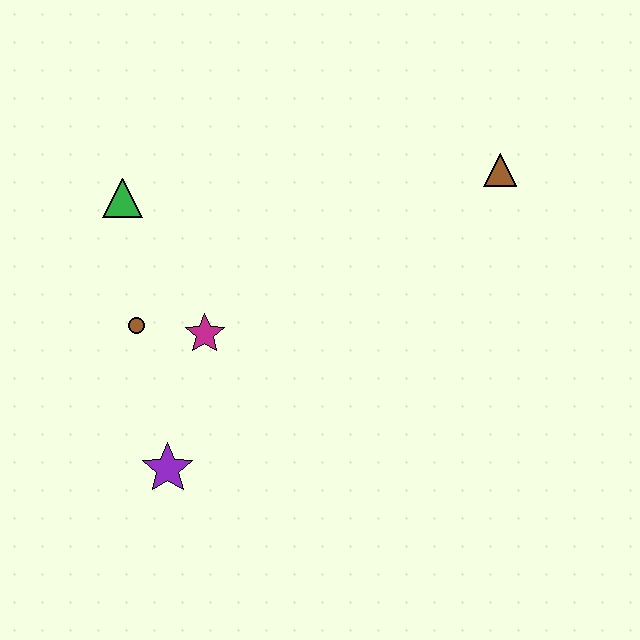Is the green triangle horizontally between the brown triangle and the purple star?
No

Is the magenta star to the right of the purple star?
Yes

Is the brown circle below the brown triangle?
Yes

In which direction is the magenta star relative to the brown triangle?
The magenta star is to the left of the brown triangle.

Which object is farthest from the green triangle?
The brown triangle is farthest from the green triangle.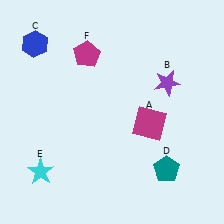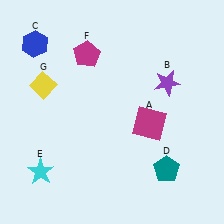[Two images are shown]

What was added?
A yellow diamond (G) was added in Image 2.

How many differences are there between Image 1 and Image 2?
There is 1 difference between the two images.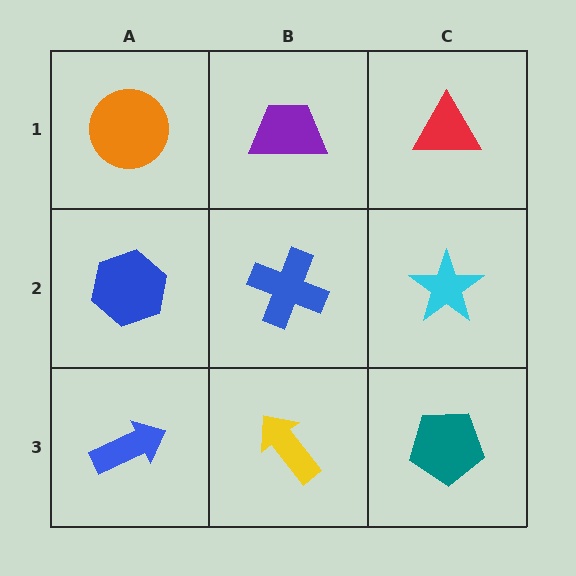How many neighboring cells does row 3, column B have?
3.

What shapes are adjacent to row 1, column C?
A cyan star (row 2, column C), a purple trapezoid (row 1, column B).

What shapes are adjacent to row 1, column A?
A blue hexagon (row 2, column A), a purple trapezoid (row 1, column B).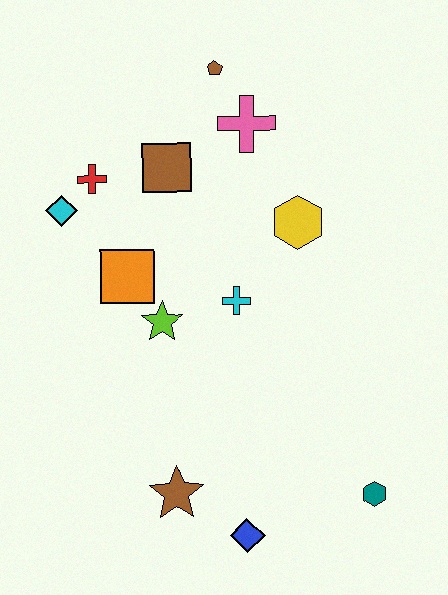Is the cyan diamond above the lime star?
Yes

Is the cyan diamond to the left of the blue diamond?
Yes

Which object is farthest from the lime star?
The teal hexagon is farthest from the lime star.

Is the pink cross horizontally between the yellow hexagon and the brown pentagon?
Yes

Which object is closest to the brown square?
The red cross is closest to the brown square.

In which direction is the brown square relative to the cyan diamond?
The brown square is to the right of the cyan diamond.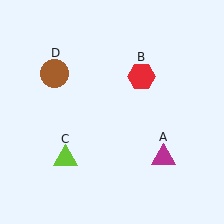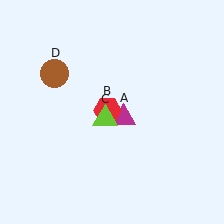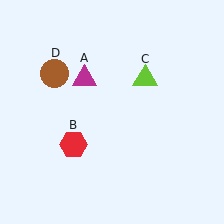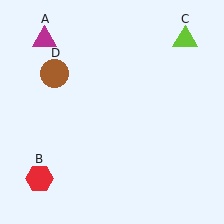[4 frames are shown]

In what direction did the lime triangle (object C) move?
The lime triangle (object C) moved up and to the right.